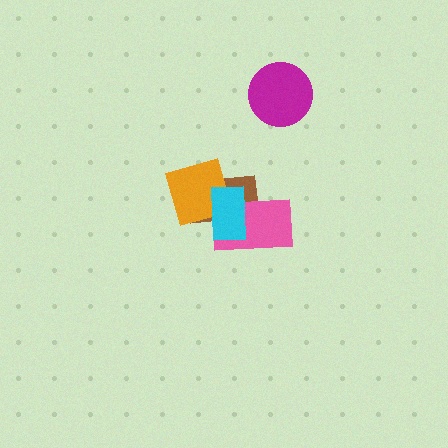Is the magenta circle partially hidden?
No, no other shape covers it.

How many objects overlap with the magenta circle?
0 objects overlap with the magenta circle.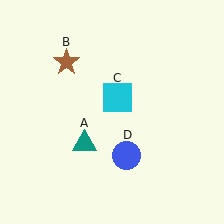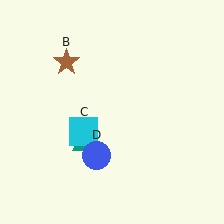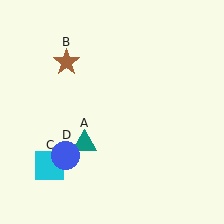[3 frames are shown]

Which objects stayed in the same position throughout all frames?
Teal triangle (object A) and brown star (object B) remained stationary.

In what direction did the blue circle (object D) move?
The blue circle (object D) moved left.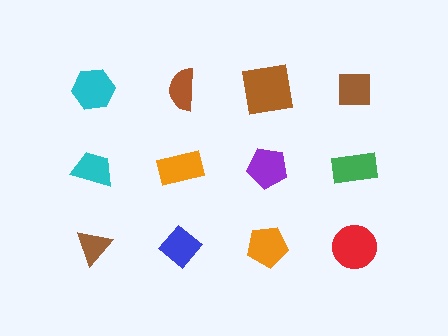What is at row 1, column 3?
A brown square.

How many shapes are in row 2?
4 shapes.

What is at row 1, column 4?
A brown square.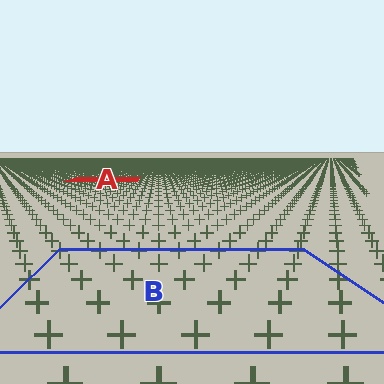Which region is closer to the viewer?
Region B is closer. The texture elements there are larger and more spread out.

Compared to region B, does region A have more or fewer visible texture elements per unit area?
Region A has more texture elements per unit area — they are packed more densely because it is farther away.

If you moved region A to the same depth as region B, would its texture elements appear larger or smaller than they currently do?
They would appear larger. At a closer depth, the same texture elements are projected at a bigger on-screen size.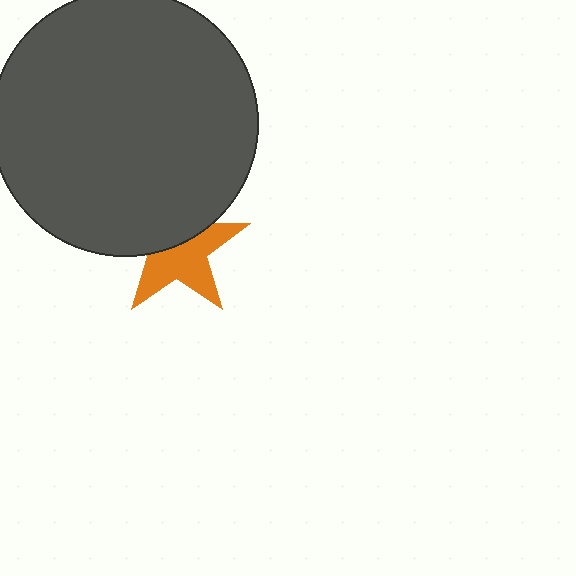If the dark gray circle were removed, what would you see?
You would see the complete orange star.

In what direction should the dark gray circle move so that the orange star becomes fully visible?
The dark gray circle should move up. That is the shortest direction to clear the overlap and leave the orange star fully visible.